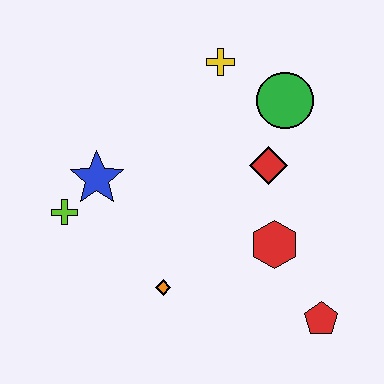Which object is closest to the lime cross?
The blue star is closest to the lime cross.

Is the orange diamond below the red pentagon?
No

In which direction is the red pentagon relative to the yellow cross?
The red pentagon is below the yellow cross.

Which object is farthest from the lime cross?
The red pentagon is farthest from the lime cross.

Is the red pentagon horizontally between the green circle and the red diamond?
No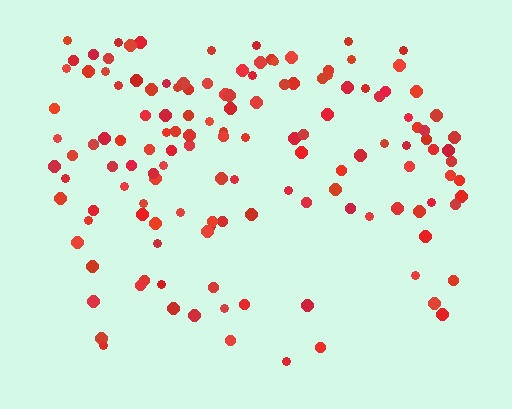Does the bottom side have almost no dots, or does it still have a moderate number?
Still a moderate number, just noticeably fewer than the top.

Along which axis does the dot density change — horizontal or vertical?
Vertical.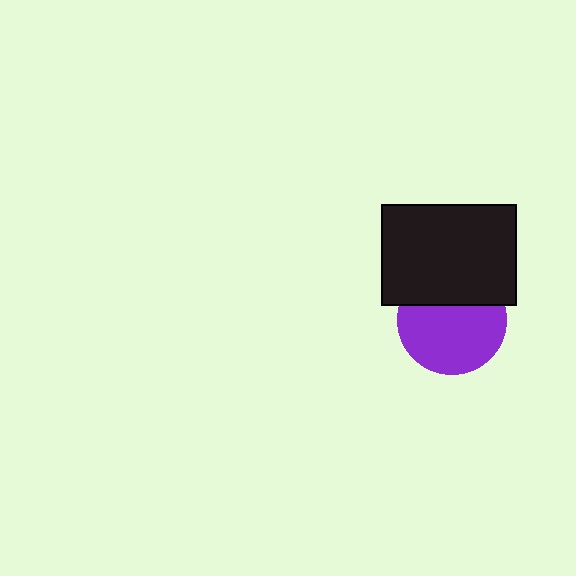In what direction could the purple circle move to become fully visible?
The purple circle could move down. That would shift it out from behind the black rectangle entirely.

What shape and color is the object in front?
The object in front is a black rectangle.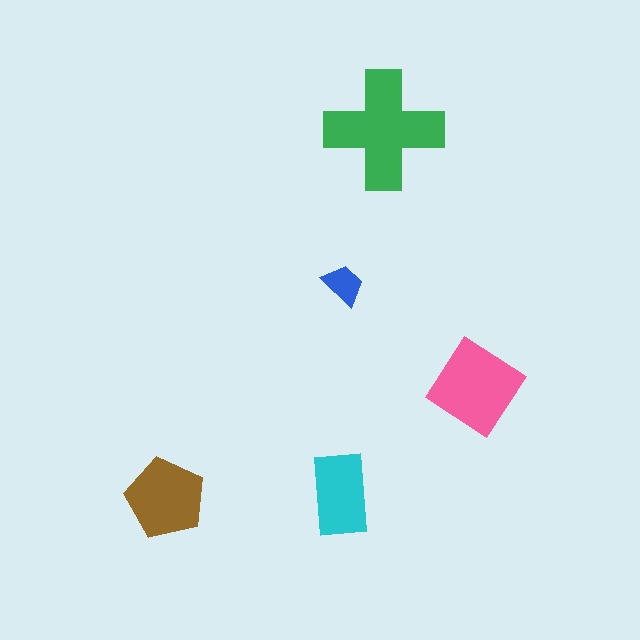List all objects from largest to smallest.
The green cross, the pink diamond, the brown pentagon, the cyan rectangle, the blue trapezoid.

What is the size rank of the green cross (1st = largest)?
1st.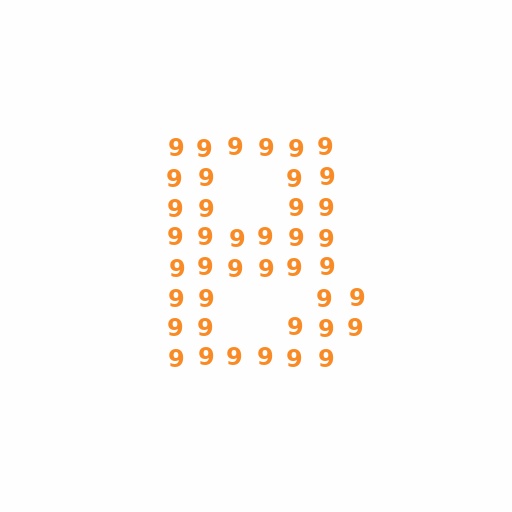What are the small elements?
The small elements are digit 9's.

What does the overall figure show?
The overall figure shows the letter B.